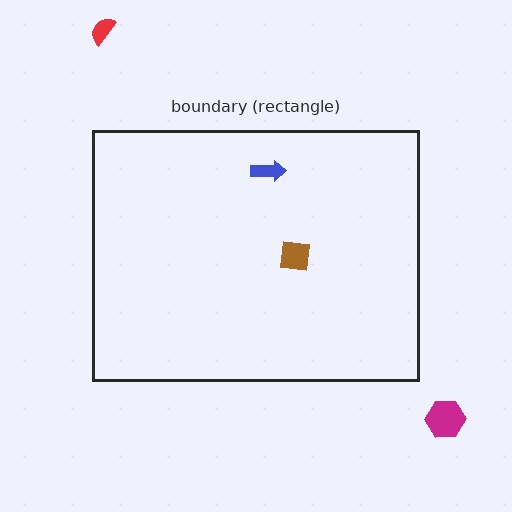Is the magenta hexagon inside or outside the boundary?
Outside.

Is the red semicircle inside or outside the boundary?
Outside.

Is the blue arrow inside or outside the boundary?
Inside.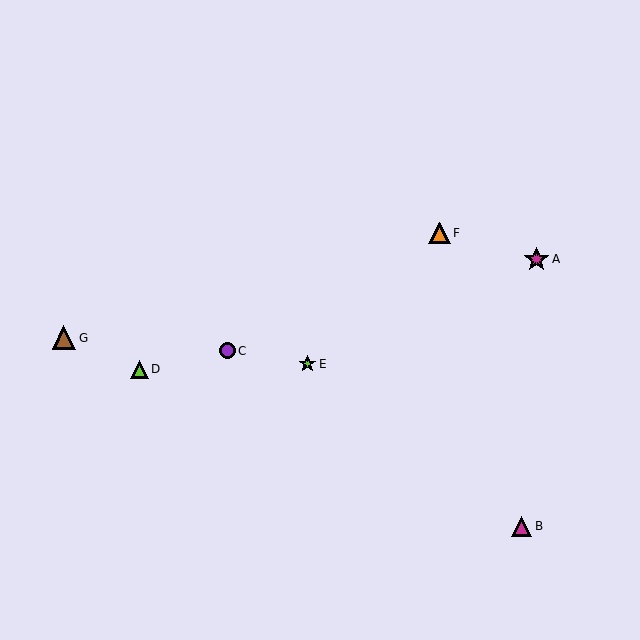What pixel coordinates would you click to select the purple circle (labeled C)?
Click at (227, 351) to select the purple circle C.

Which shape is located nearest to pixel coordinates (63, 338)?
The brown triangle (labeled G) at (64, 338) is nearest to that location.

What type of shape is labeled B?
Shape B is a magenta triangle.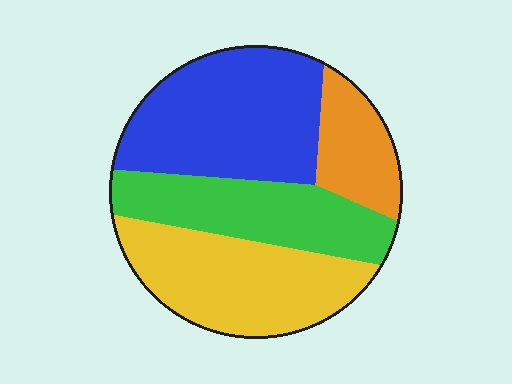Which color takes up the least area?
Orange, at roughly 15%.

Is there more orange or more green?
Green.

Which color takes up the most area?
Blue, at roughly 35%.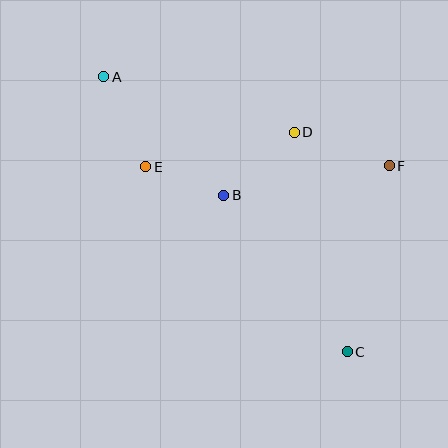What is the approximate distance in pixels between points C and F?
The distance between C and F is approximately 191 pixels.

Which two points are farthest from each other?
Points A and C are farthest from each other.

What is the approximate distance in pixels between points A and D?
The distance between A and D is approximately 199 pixels.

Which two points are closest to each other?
Points B and E are closest to each other.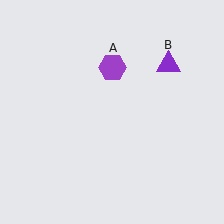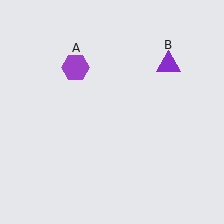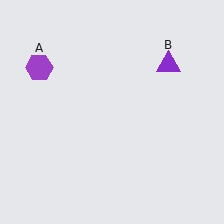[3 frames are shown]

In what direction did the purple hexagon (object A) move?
The purple hexagon (object A) moved left.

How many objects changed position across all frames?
1 object changed position: purple hexagon (object A).